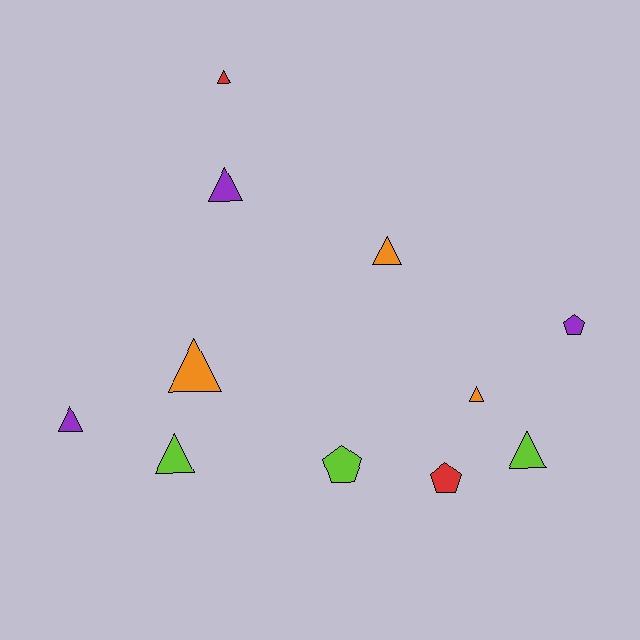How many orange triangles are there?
There are 3 orange triangles.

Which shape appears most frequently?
Triangle, with 8 objects.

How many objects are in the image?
There are 11 objects.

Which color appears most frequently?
Orange, with 3 objects.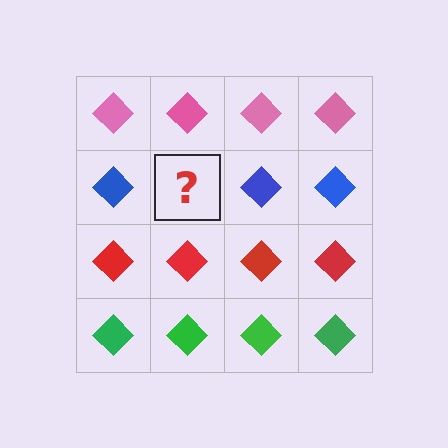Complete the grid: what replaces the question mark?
The question mark should be replaced with a blue diamond.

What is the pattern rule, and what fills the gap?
The rule is that each row has a consistent color. The gap should be filled with a blue diamond.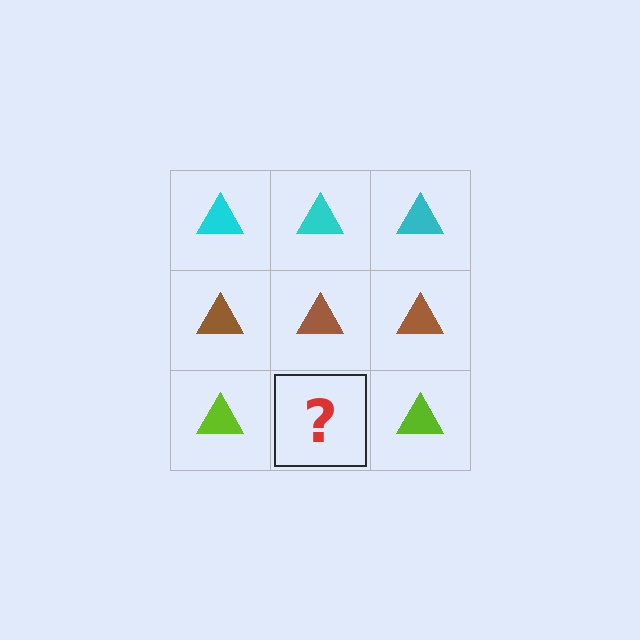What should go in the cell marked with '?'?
The missing cell should contain a lime triangle.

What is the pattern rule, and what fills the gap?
The rule is that each row has a consistent color. The gap should be filled with a lime triangle.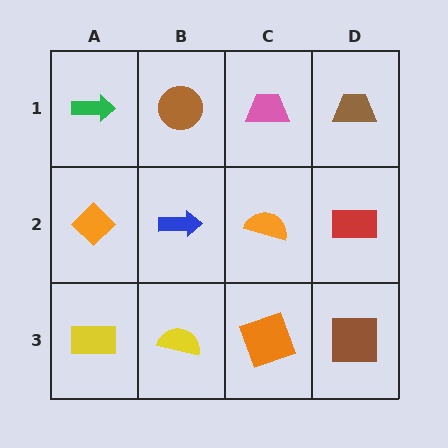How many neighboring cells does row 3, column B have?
3.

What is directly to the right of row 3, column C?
A brown square.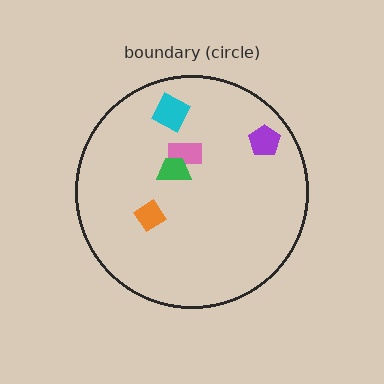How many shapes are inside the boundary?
5 inside, 0 outside.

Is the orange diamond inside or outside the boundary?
Inside.